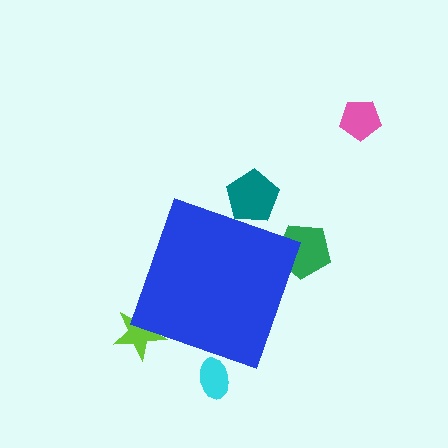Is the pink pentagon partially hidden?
No, the pink pentagon is fully visible.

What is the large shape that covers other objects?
A blue diamond.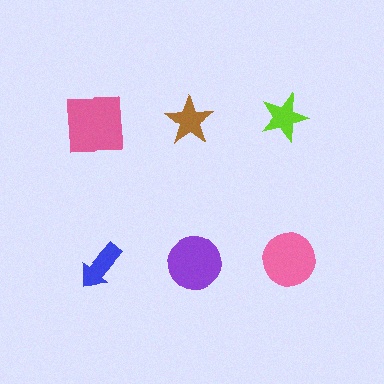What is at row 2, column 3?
A pink circle.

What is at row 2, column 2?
A purple circle.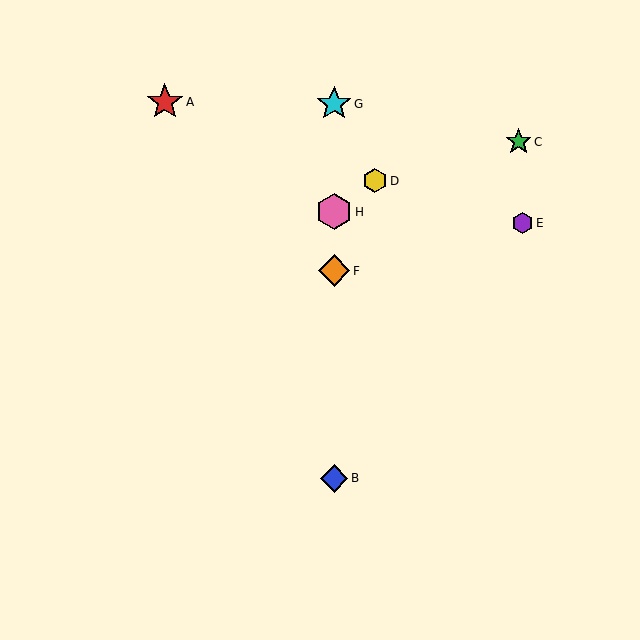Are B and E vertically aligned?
No, B is at x≈334 and E is at x≈523.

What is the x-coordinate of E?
Object E is at x≈523.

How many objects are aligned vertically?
4 objects (B, F, G, H) are aligned vertically.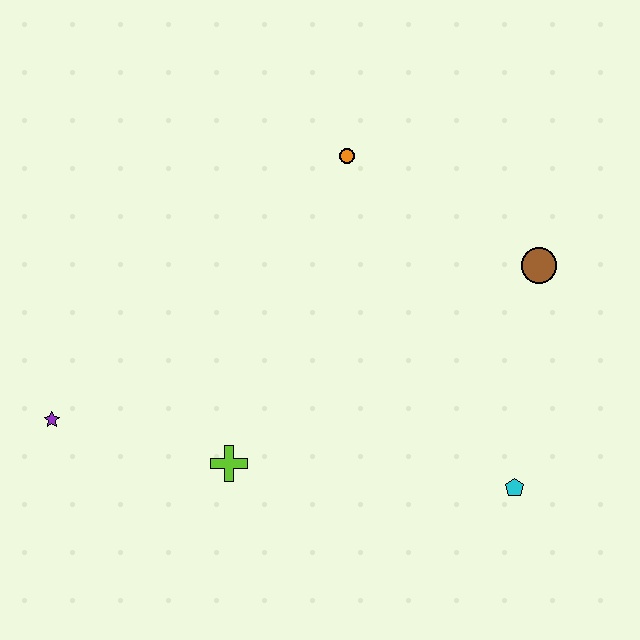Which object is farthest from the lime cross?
The brown circle is farthest from the lime cross.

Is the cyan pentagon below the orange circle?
Yes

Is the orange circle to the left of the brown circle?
Yes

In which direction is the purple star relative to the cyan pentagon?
The purple star is to the left of the cyan pentagon.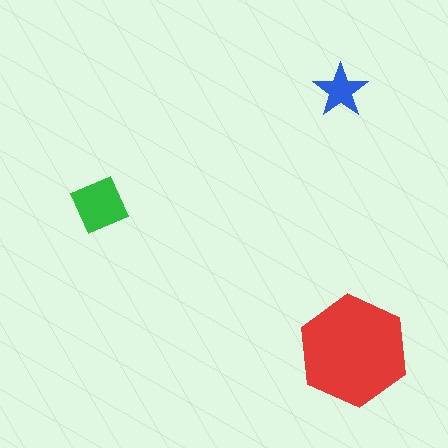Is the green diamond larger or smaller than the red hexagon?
Smaller.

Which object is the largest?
The red hexagon.